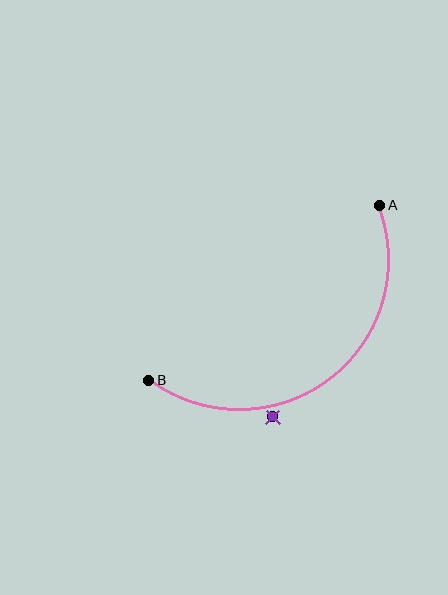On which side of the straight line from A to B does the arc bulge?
The arc bulges below and to the right of the straight line connecting A and B.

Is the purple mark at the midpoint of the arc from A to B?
No — the purple mark does not lie on the arc at all. It sits slightly outside the curve.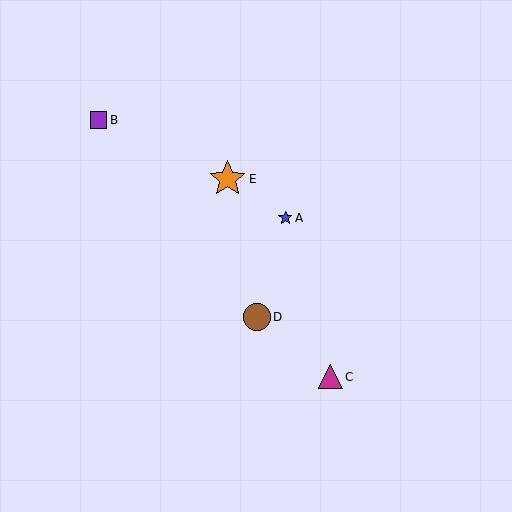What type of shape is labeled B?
Shape B is a purple square.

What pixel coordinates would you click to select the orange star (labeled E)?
Click at (227, 179) to select the orange star E.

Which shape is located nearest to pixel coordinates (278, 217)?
The blue star (labeled A) at (285, 218) is nearest to that location.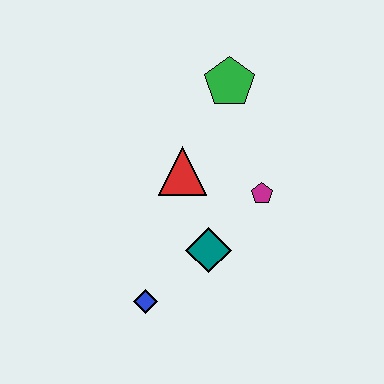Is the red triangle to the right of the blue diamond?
Yes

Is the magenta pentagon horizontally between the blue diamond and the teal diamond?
No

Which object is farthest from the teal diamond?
The green pentagon is farthest from the teal diamond.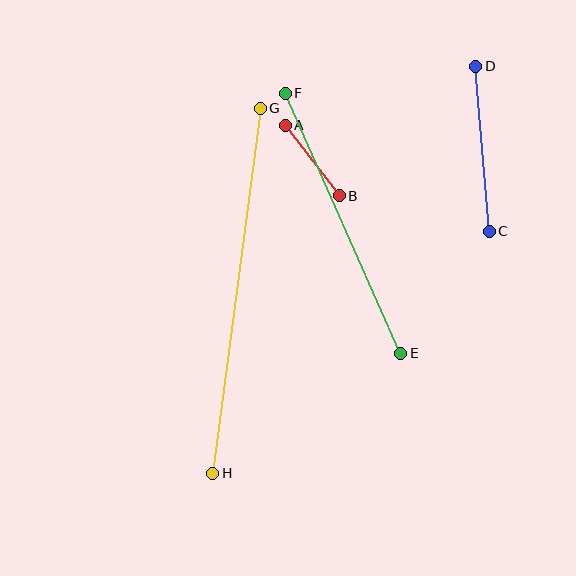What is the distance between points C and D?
The distance is approximately 166 pixels.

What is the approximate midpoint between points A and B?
The midpoint is at approximately (312, 161) pixels.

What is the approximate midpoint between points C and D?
The midpoint is at approximately (482, 149) pixels.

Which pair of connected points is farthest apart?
Points G and H are farthest apart.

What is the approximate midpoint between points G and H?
The midpoint is at approximately (237, 291) pixels.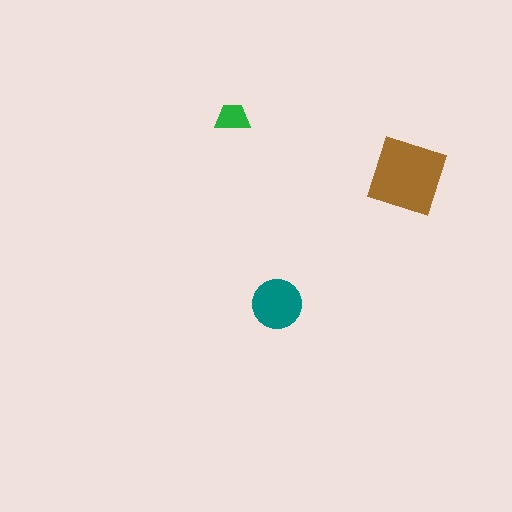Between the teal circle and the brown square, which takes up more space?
The brown square.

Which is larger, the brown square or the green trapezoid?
The brown square.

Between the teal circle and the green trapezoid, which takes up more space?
The teal circle.